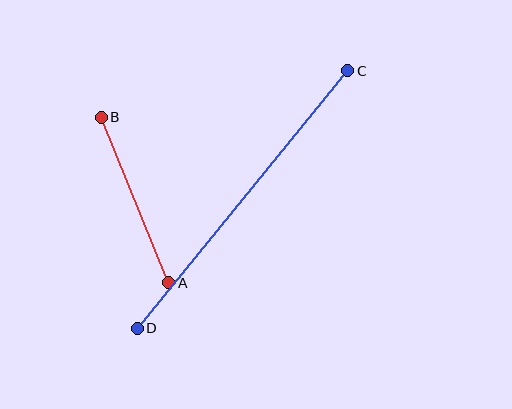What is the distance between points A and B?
The distance is approximately 179 pixels.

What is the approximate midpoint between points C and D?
The midpoint is at approximately (243, 199) pixels.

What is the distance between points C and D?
The distance is approximately 333 pixels.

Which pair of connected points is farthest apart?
Points C and D are farthest apart.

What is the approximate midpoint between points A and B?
The midpoint is at approximately (135, 200) pixels.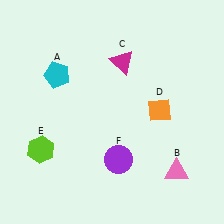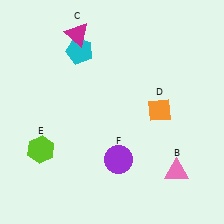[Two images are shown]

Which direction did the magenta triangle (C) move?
The magenta triangle (C) moved left.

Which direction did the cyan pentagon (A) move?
The cyan pentagon (A) moved up.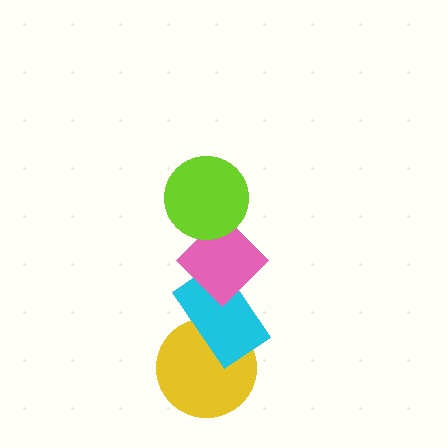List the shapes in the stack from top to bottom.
From top to bottom: the lime circle, the pink diamond, the cyan rectangle, the yellow circle.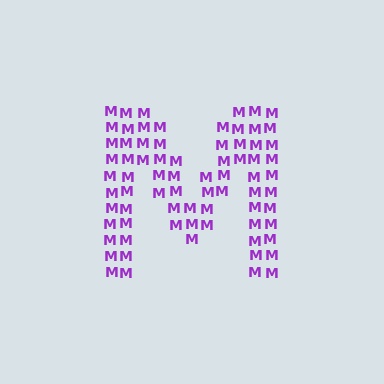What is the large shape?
The large shape is the letter M.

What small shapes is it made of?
It is made of small letter M's.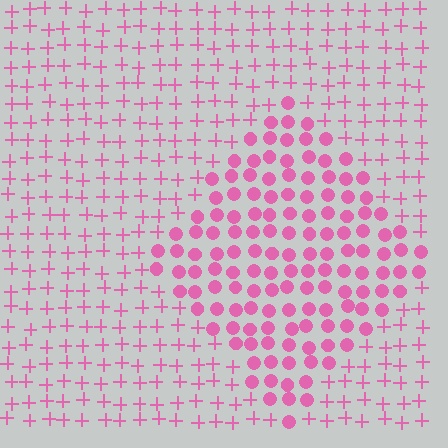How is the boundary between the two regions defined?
The boundary is defined by a change in element shape: circles inside vs. plus signs outside. All elements share the same color and spacing.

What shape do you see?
I see a diamond.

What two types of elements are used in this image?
The image uses circles inside the diamond region and plus signs outside it.